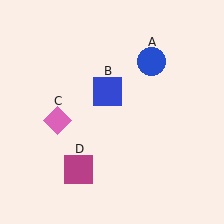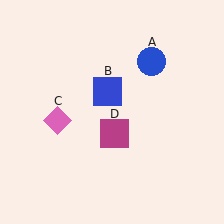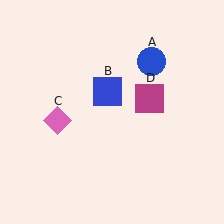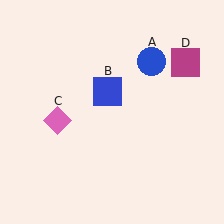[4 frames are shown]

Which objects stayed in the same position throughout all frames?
Blue circle (object A) and blue square (object B) and pink diamond (object C) remained stationary.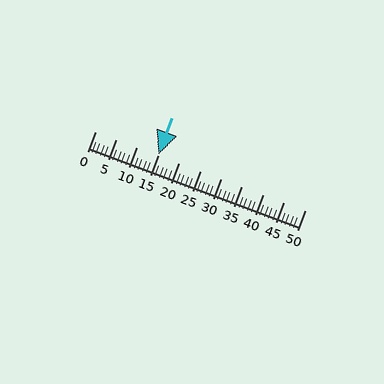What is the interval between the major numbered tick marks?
The major tick marks are spaced 5 units apart.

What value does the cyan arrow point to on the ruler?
The cyan arrow points to approximately 15.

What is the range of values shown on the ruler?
The ruler shows values from 0 to 50.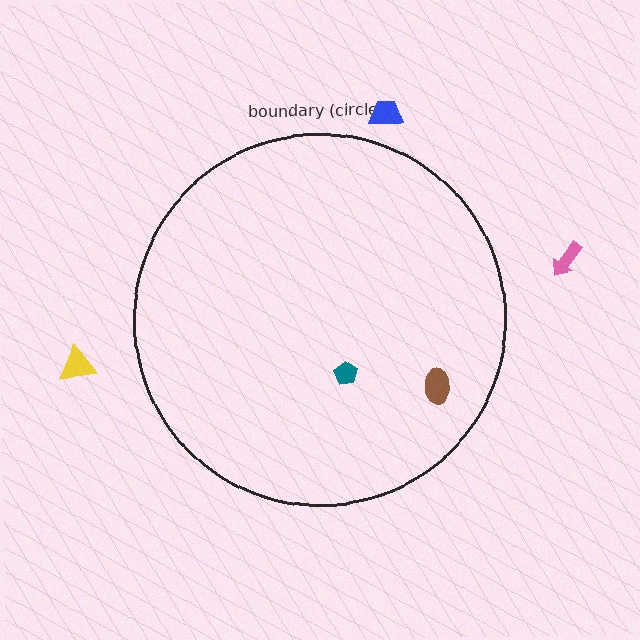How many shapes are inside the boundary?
2 inside, 3 outside.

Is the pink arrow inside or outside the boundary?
Outside.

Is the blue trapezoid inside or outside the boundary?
Outside.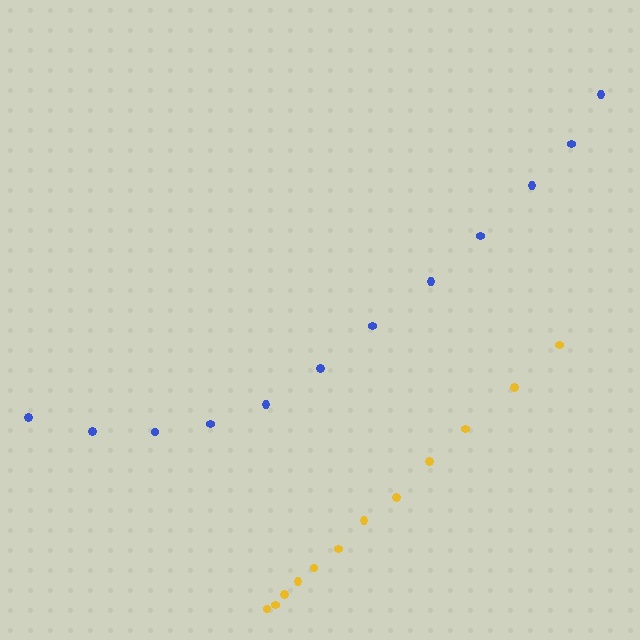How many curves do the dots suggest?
There are 2 distinct paths.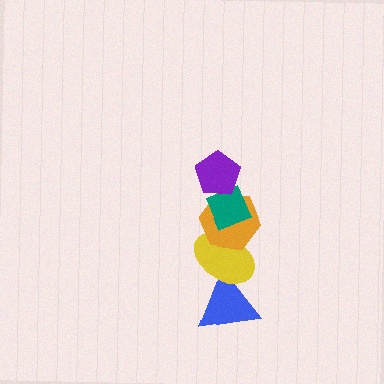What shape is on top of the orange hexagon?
The teal diamond is on top of the orange hexagon.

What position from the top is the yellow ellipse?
The yellow ellipse is 4th from the top.